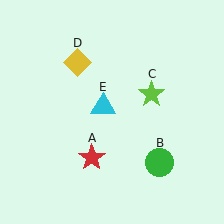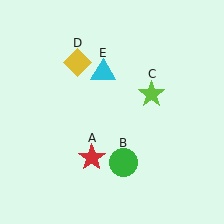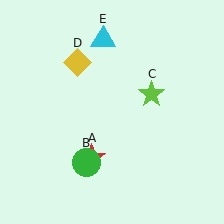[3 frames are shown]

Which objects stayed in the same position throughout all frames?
Red star (object A) and lime star (object C) and yellow diamond (object D) remained stationary.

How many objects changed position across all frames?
2 objects changed position: green circle (object B), cyan triangle (object E).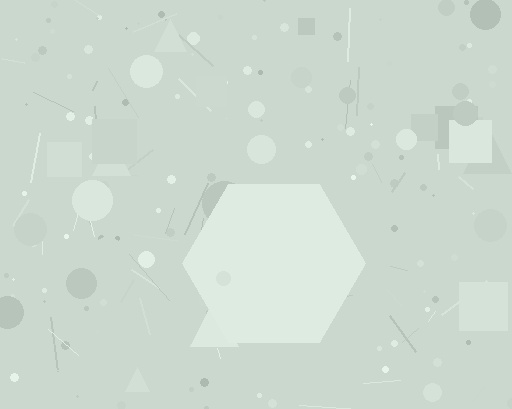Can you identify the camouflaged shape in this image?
The camouflaged shape is a hexagon.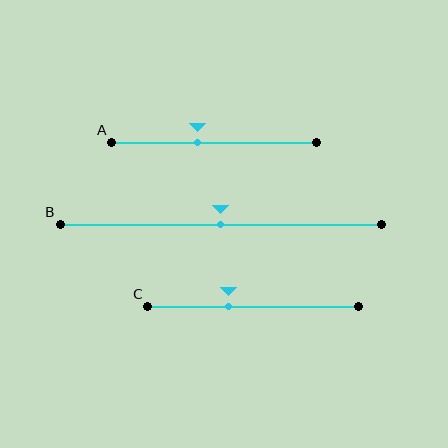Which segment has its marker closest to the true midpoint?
Segment B has its marker closest to the true midpoint.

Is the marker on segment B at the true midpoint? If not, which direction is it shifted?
Yes, the marker on segment B is at the true midpoint.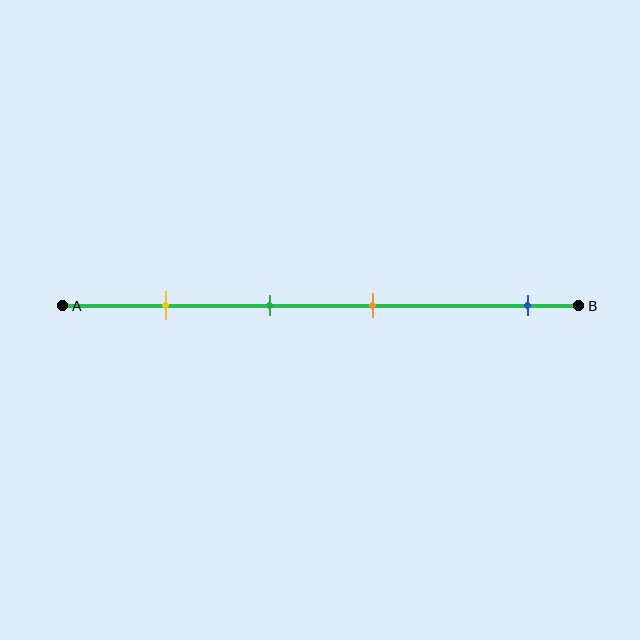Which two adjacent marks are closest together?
The green and orange marks are the closest adjacent pair.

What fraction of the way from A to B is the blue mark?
The blue mark is approximately 90% (0.9) of the way from A to B.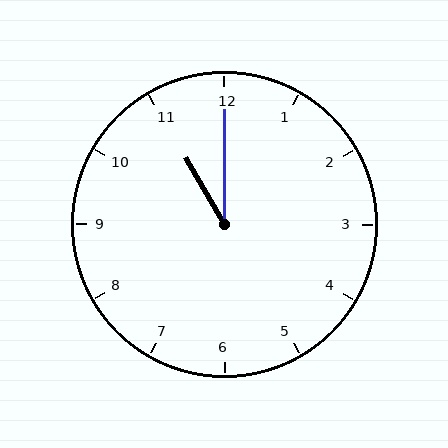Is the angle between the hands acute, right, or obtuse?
It is acute.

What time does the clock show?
11:00.